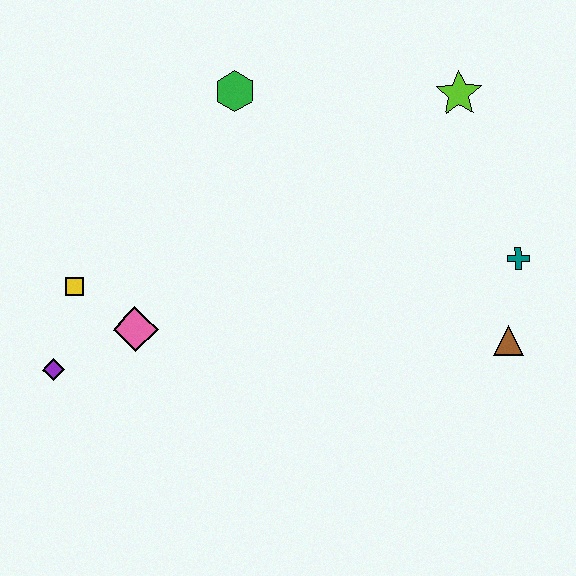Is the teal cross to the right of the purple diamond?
Yes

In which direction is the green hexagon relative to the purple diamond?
The green hexagon is above the purple diamond.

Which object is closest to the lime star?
The teal cross is closest to the lime star.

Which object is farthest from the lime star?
The purple diamond is farthest from the lime star.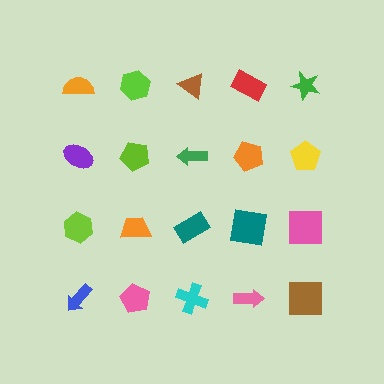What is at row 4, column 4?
A pink arrow.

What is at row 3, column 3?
A teal rectangle.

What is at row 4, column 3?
A cyan cross.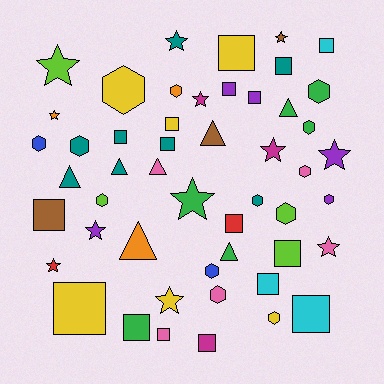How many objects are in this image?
There are 50 objects.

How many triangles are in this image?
There are 7 triangles.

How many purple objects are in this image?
There are 5 purple objects.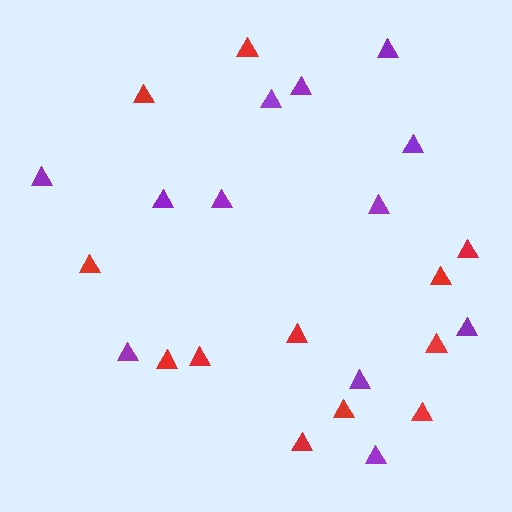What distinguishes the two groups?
There are 2 groups: one group of red triangles (12) and one group of purple triangles (12).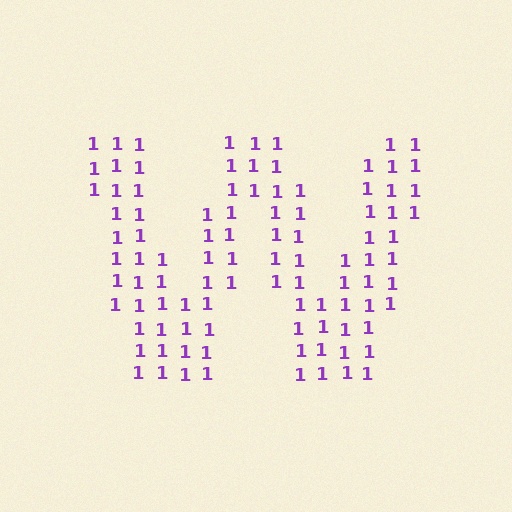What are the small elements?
The small elements are digit 1's.